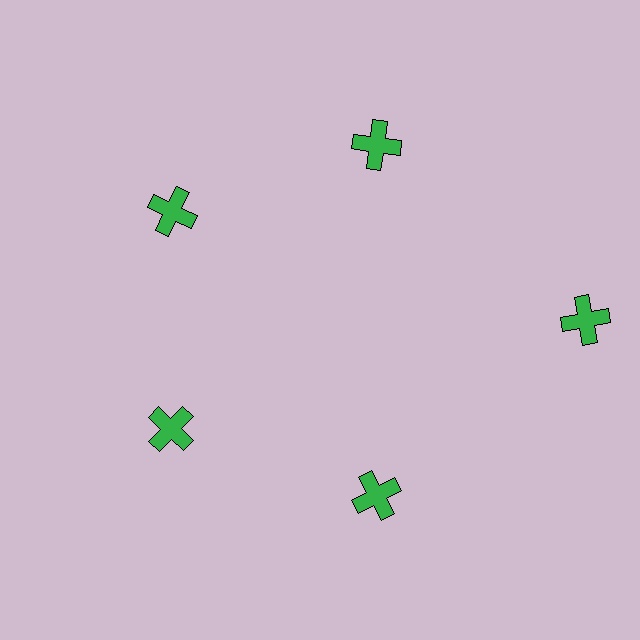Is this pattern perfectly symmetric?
No. The 5 green crosses are arranged in a ring, but one element near the 3 o'clock position is pushed outward from the center, breaking the 5-fold rotational symmetry.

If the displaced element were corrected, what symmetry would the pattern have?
It would have 5-fold rotational symmetry — the pattern would map onto itself every 72 degrees.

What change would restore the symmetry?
The symmetry would be restored by moving it inward, back onto the ring so that all 5 crosses sit at equal angles and equal distance from the center.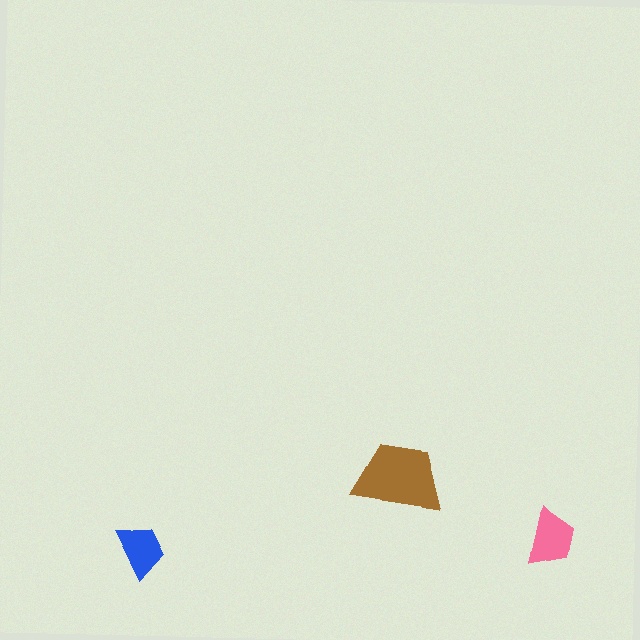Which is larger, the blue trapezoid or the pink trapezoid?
The pink one.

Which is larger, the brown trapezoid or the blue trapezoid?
The brown one.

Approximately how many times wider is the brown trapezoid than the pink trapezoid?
About 1.5 times wider.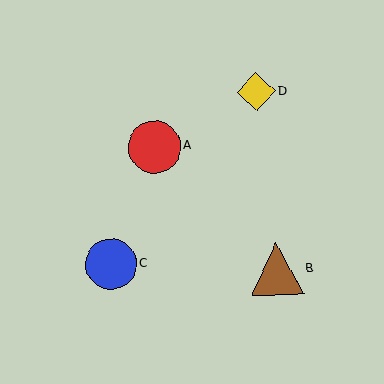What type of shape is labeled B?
Shape B is a brown triangle.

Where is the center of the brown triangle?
The center of the brown triangle is at (277, 269).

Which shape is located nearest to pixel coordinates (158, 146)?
The red circle (labeled A) at (154, 147) is nearest to that location.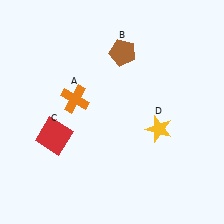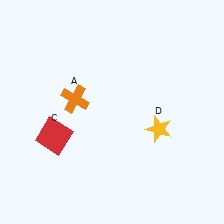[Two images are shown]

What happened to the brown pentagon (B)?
The brown pentagon (B) was removed in Image 2. It was in the top-right area of Image 1.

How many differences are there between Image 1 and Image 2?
There is 1 difference between the two images.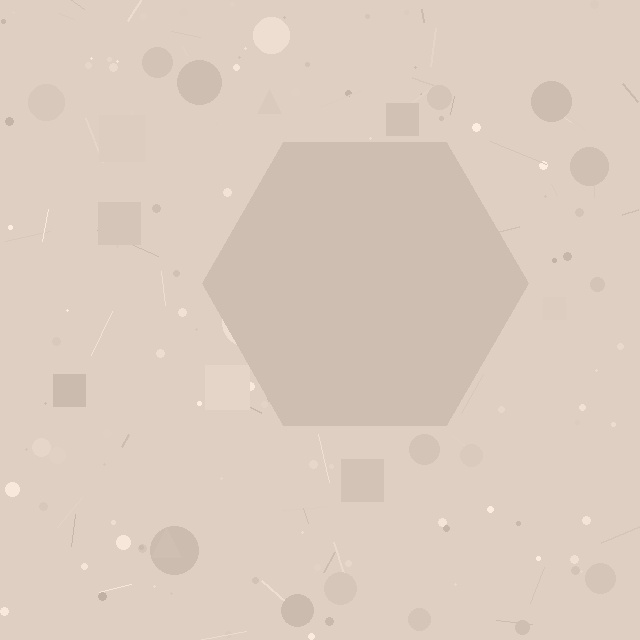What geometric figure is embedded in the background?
A hexagon is embedded in the background.